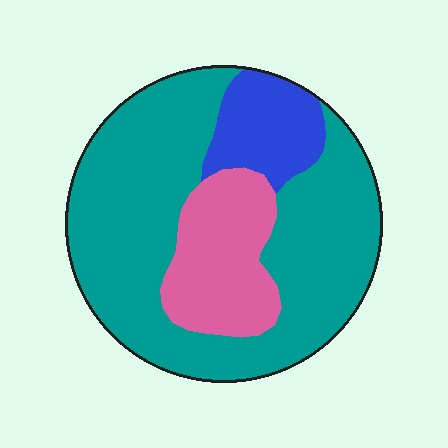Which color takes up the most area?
Teal, at roughly 65%.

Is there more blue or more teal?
Teal.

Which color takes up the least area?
Blue, at roughly 15%.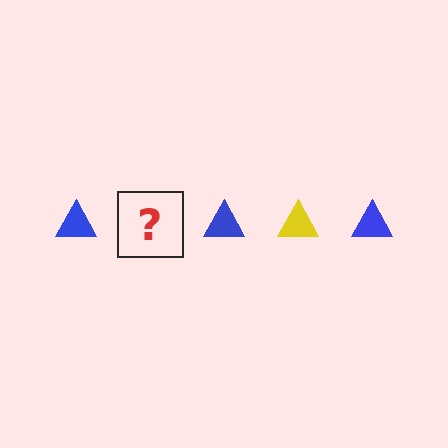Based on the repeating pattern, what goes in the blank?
The blank should be a yellow triangle.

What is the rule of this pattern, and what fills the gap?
The rule is that the pattern cycles through blue, yellow triangles. The gap should be filled with a yellow triangle.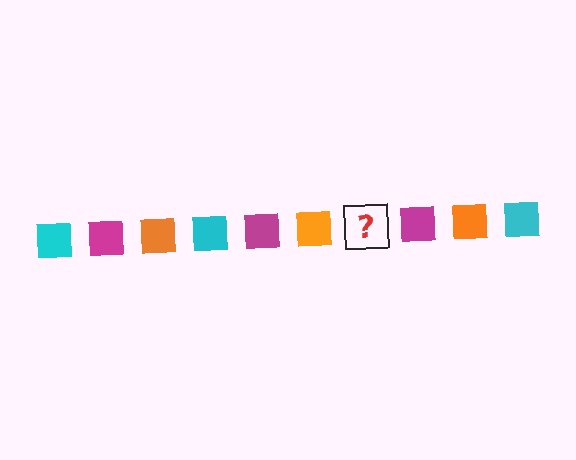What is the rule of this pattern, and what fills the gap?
The rule is that the pattern cycles through cyan, magenta, orange squares. The gap should be filled with a cyan square.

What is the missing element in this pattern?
The missing element is a cyan square.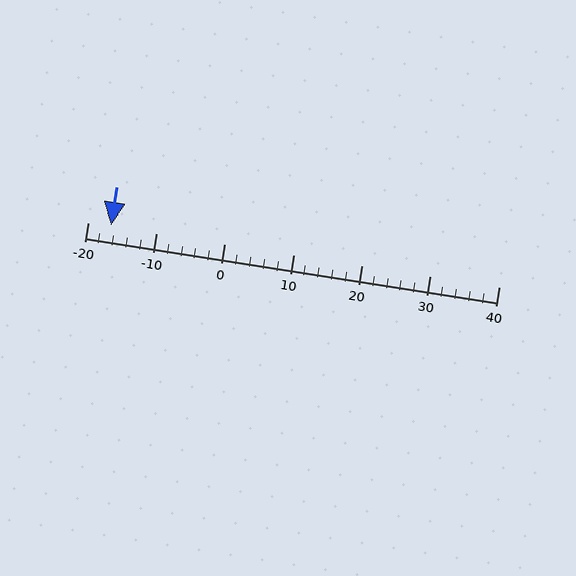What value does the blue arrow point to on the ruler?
The blue arrow points to approximately -17.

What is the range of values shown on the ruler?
The ruler shows values from -20 to 40.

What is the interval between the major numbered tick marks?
The major tick marks are spaced 10 units apart.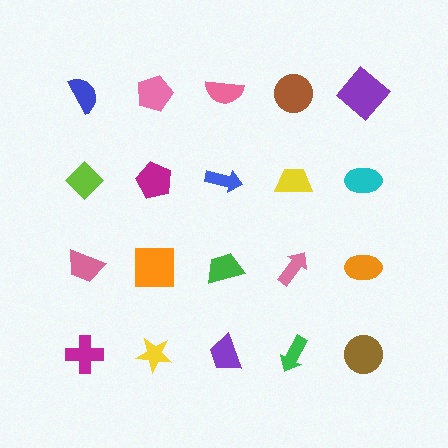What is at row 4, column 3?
A purple trapezoid.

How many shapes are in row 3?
5 shapes.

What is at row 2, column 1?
A lime diamond.